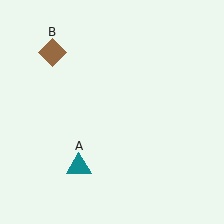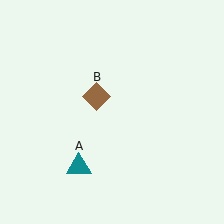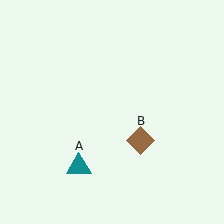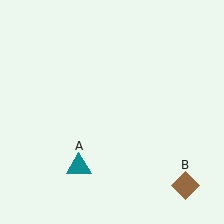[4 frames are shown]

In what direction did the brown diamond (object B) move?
The brown diamond (object B) moved down and to the right.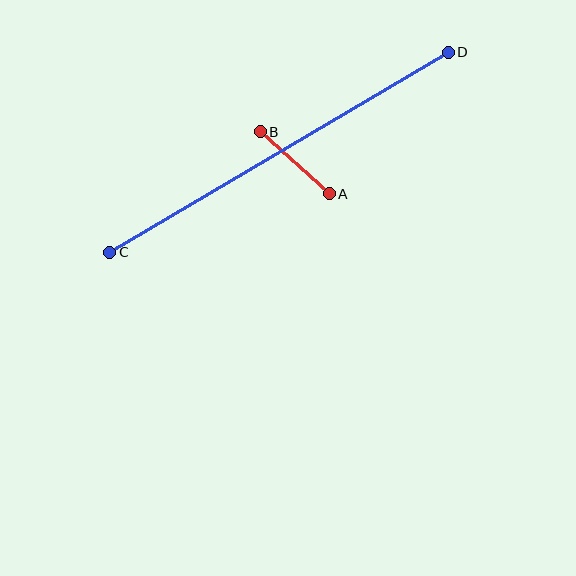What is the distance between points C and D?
The distance is approximately 393 pixels.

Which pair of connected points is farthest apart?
Points C and D are farthest apart.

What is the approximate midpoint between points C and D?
The midpoint is at approximately (279, 152) pixels.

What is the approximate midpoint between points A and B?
The midpoint is at approximately (295, 163) pixels.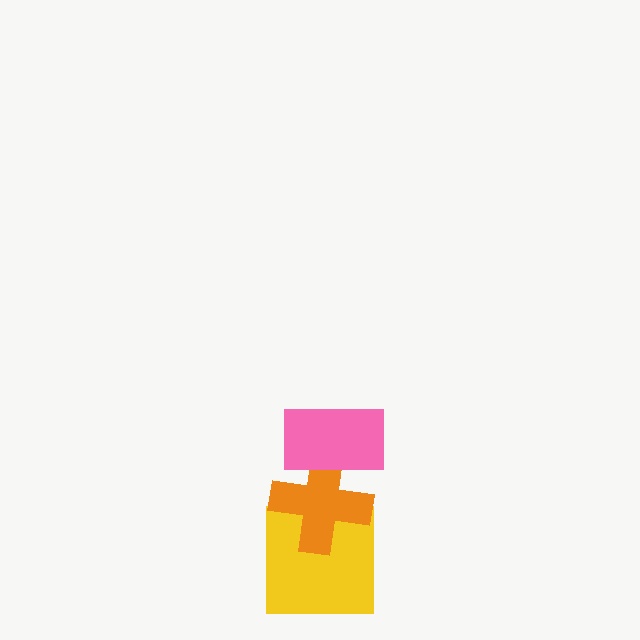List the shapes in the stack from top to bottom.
From top to bottom: the pink rectangle, the orange cross, the yellow square.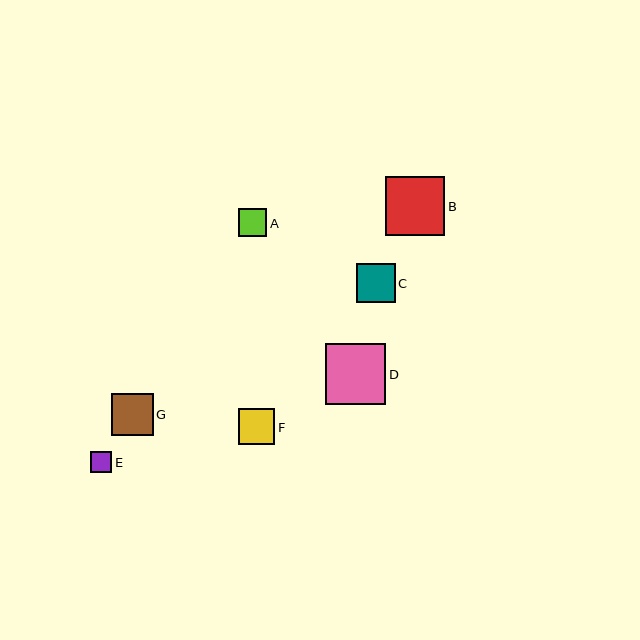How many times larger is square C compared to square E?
Square C is approximately 1.8 times the size of square E.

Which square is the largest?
Square D is the largest with a size of approximately 61 pixels.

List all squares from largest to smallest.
From largest to smallest: D, B, G, C, F, A, E.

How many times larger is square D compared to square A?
Square D is approximately 2.2 times the size of square A.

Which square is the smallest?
Square E is the smallest with a size of approximately 21 pixels.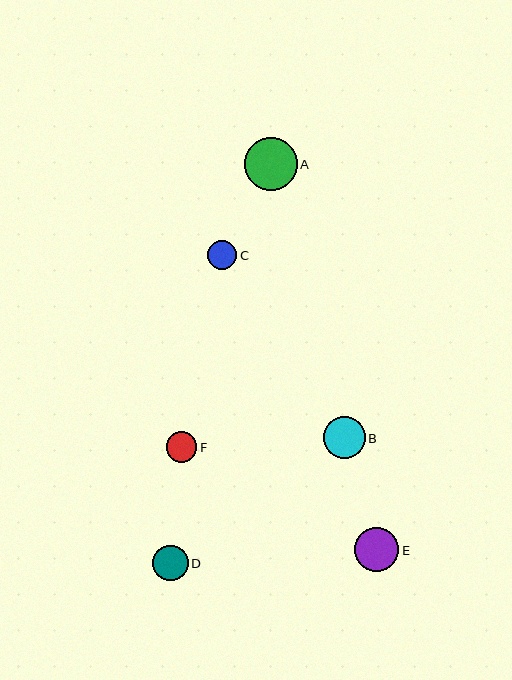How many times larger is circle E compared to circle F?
Circle E is approximately 1.4 times the size of circle F.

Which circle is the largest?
Circle A is the largest with a size of approximately 53 pixels.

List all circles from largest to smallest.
From largest to smallest: A, E, B, D, F, C.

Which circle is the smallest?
Circle C is the smallest with a size of approximately 29 pixels.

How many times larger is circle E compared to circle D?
Circle E is approximately 1.2 times the size of circle D.